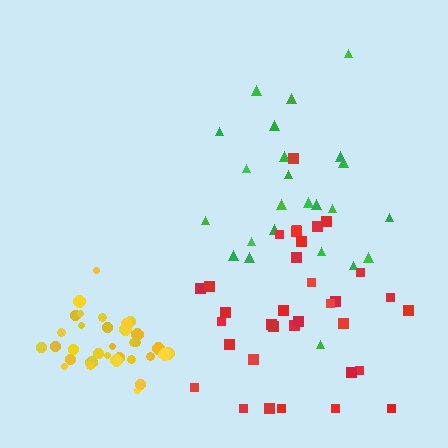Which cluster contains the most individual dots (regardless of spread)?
Yellow (35).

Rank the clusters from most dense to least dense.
yellow, red, green.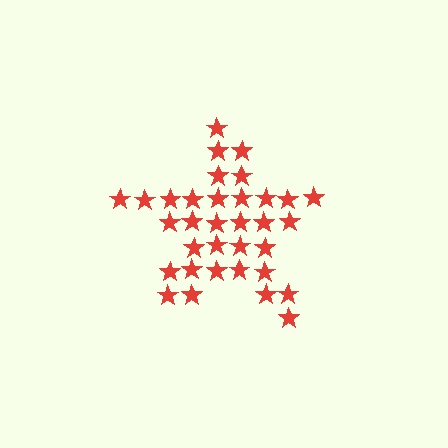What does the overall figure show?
The overall figure shows a star.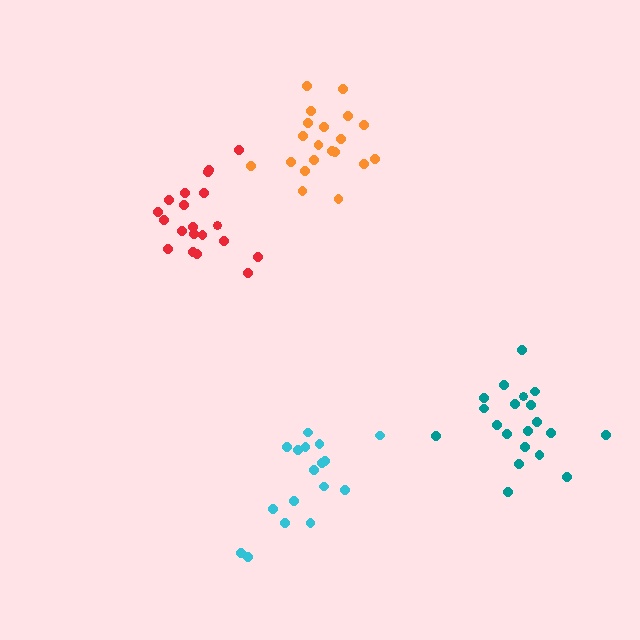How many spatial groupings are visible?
There are 4 spatial groupings.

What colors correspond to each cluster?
The clusters are colored: orange, cyan, red, teal.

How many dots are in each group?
Group 1: 20 dots, Group 2: 17 dots, Group 3: 20 dots, Group 4: 20 dots (77 total).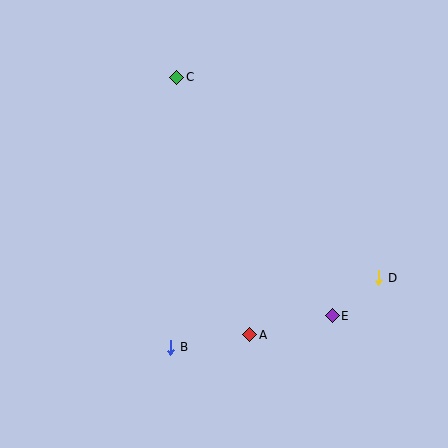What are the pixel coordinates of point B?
Point B is at (171, 347).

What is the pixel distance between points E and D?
The distance between E and D is 60 pixels.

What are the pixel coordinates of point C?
Point C is at (177, 77).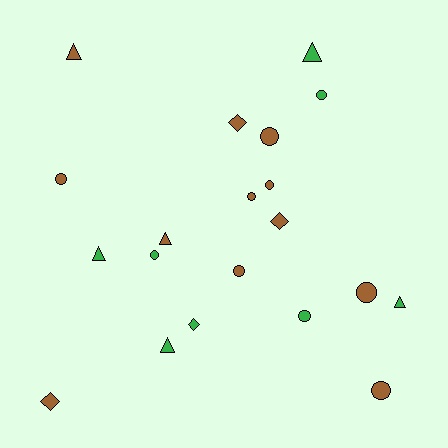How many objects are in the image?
There are 20 objects.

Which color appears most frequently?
Brown, with 12 objects.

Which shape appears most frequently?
Circle, with 10 objects.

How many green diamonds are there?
There is 1 green diamond.